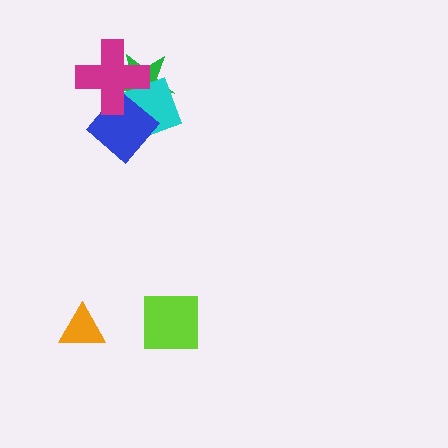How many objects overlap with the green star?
3 objects overlap with the green star.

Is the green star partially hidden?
Yes, it is partially covered by another shape.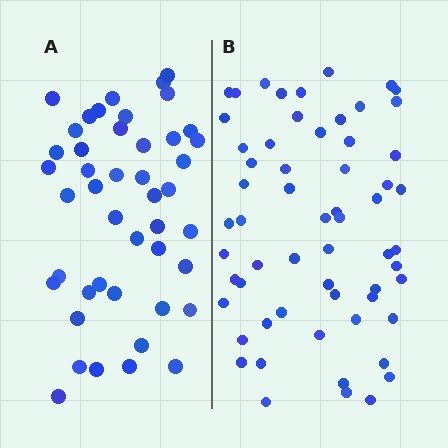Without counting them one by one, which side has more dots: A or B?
Region B (the right region) has more dots.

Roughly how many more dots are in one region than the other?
Region B has approximately 15 more dots than region A.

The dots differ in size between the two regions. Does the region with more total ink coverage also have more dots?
No. Region A has more total ink coverage because its dots are larger, but region B actually contains more individual dots. Total area can be misleading — the number of items is what matters here.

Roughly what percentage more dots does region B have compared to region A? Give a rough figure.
About 35% more.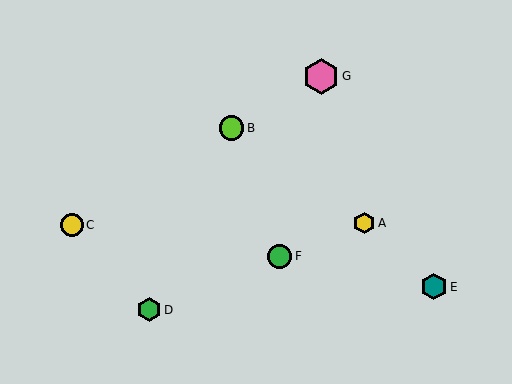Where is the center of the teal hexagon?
The center of the teal hexagon is at (434, 287).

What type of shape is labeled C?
Shape C is a yellow circle.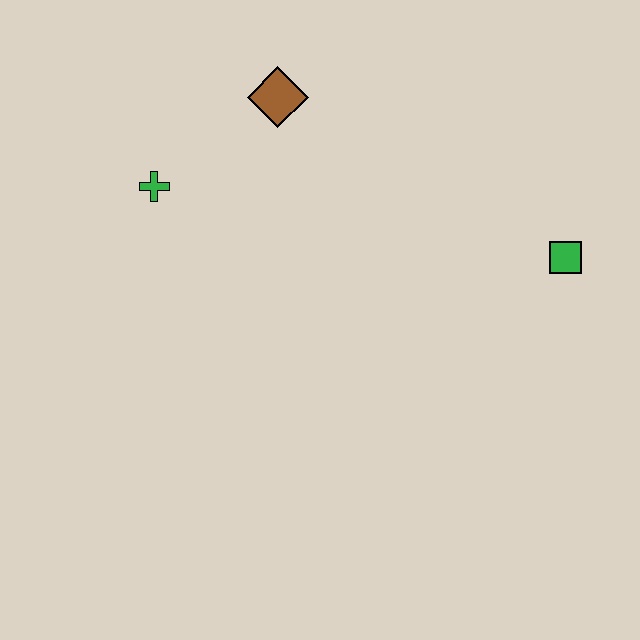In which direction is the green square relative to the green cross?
The green square is to the right of the green cross.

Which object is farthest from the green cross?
The green square is farthest from the green cross.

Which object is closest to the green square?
The brown diamond is closest to the green square.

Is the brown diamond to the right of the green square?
No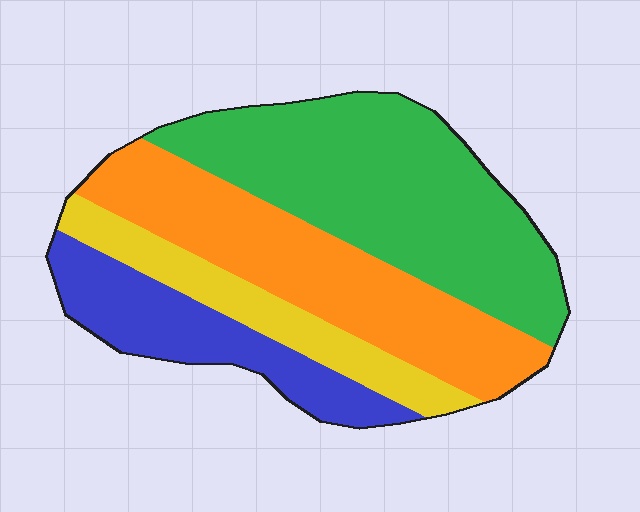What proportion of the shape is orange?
Orange covers around 30% of the shape.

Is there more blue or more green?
Green.